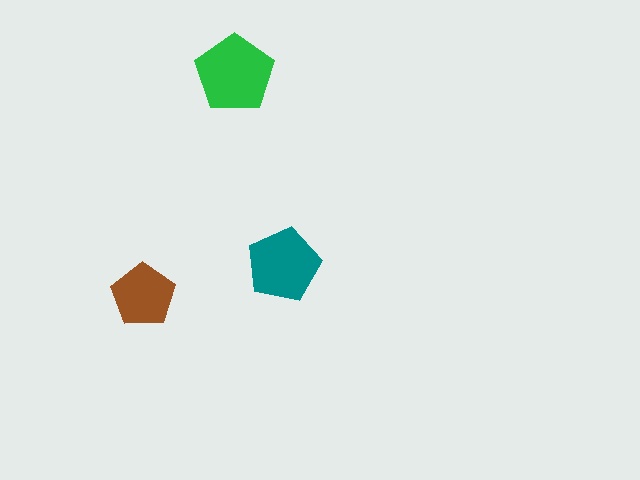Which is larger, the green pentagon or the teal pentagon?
The green one.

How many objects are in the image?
There are 3 objects in the image.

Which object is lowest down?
The brown pentagon is bottommost.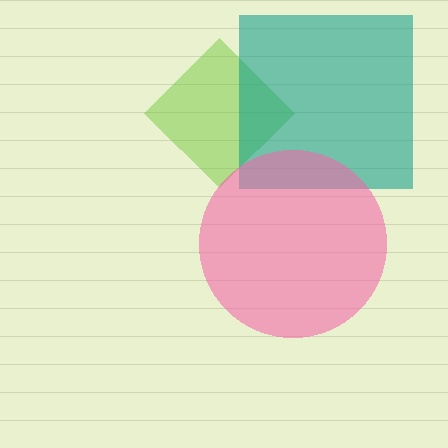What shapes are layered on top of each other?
The layered shapes are: a lime diamond, a teal square, a pink circle.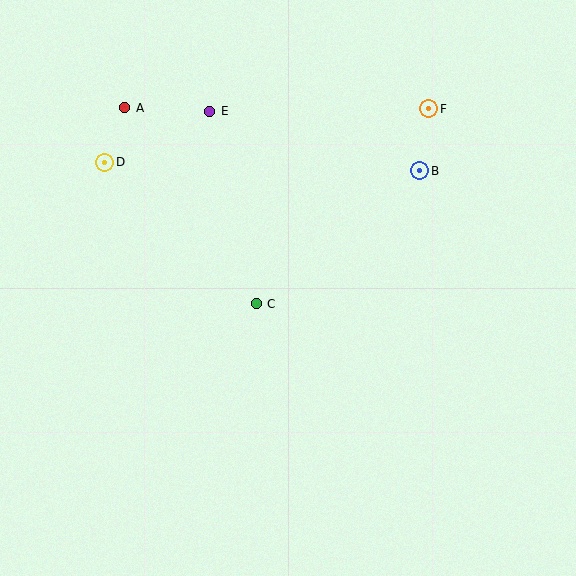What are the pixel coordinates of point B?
Point B is at (420, 171).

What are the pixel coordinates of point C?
Point C is at (256, 304).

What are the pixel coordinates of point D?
Point D is at (105, 162).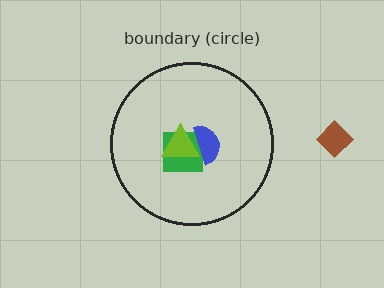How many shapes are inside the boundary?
3 inside, 1 outside.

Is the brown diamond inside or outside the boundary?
Outside.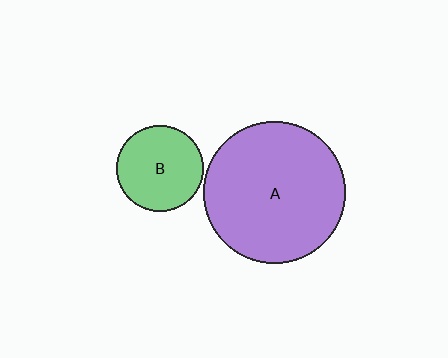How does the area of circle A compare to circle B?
Approximately 2.7 times.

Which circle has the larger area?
Circle A (purple).